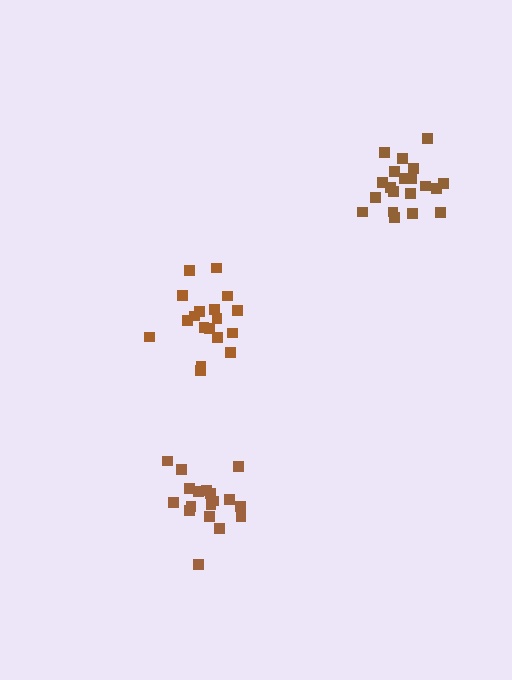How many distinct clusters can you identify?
There are 3 distinct clusters.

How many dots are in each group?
Group 1: 18 dots, Group 2: 18 dots, Group 3: 20 dots (56 total).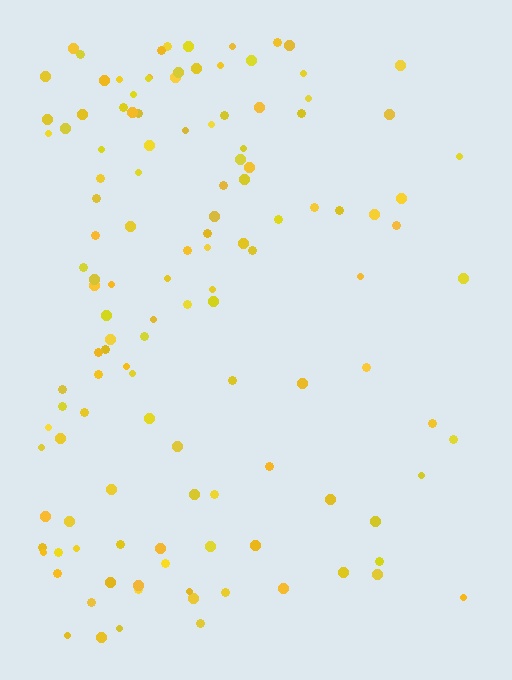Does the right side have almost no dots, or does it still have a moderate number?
Still a moderate number, just noticeably fewer than the left.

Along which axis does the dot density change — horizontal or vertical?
Horizontal.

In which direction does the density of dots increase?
From right to left, with the left side densest.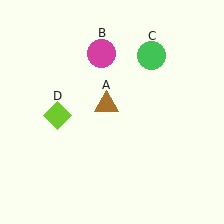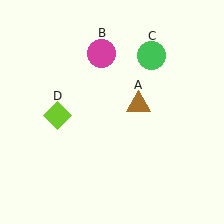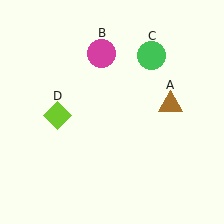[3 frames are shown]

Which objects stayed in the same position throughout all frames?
Magenta circle (object B) and green circle (object C) and lime diamond (object D) remained stationary.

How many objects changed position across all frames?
1 object changed position: brown triangle (object A).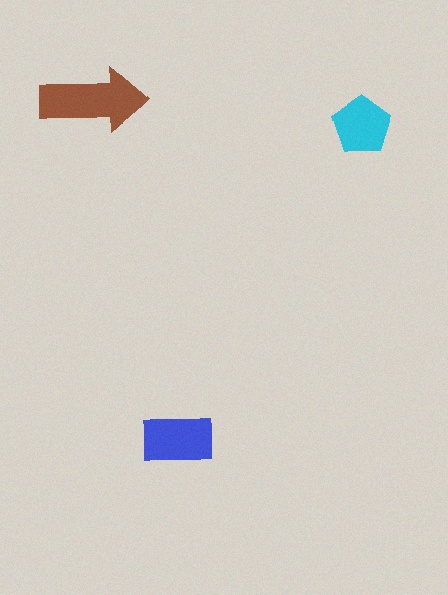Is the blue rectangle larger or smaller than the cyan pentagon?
Larger.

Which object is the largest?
The brown arrow.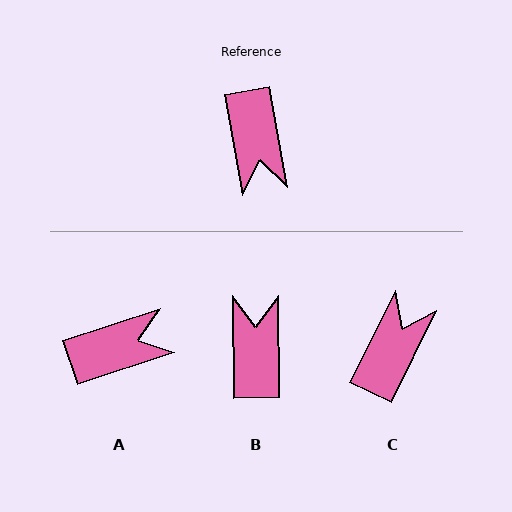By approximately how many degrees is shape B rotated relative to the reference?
Approximately 171 degrees counter-clockwise.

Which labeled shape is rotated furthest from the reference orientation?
B, about 171 degrees away.